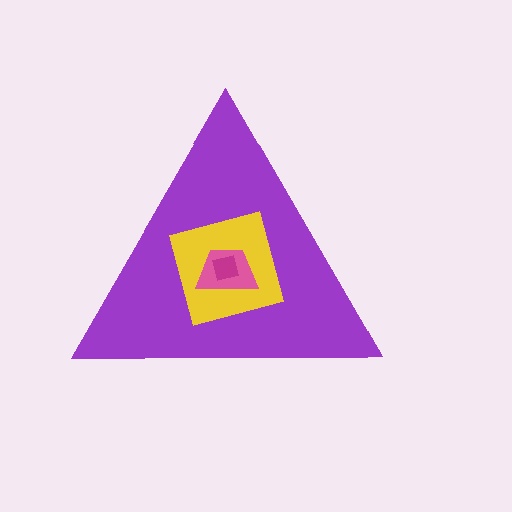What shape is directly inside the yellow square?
The pink trapezoid.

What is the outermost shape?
The purple triangle.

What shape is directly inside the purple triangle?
The yellow square.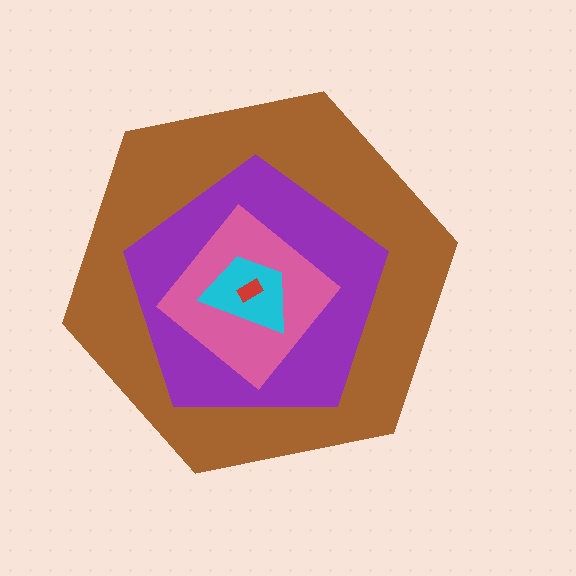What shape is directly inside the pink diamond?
The cyan trapezoid.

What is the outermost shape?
The brown hexagon.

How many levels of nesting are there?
5.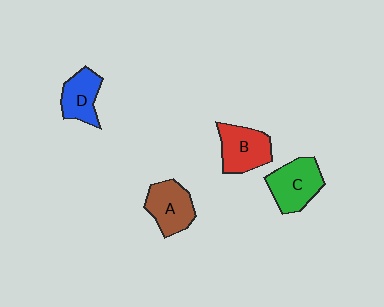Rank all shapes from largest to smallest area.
From largest to smallest: C (green), B (red), A (brown), D (blue).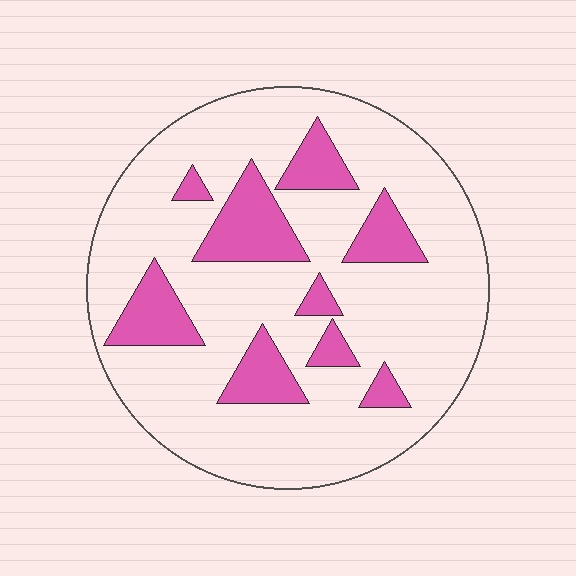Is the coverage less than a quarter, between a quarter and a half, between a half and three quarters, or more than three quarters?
Less than a quarter.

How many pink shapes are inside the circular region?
9.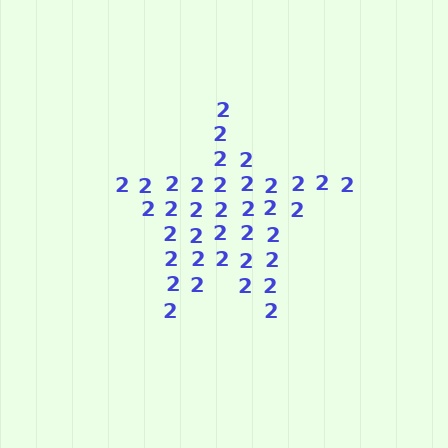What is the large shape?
The large shape is a star.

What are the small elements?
The small elements are digit 2's.